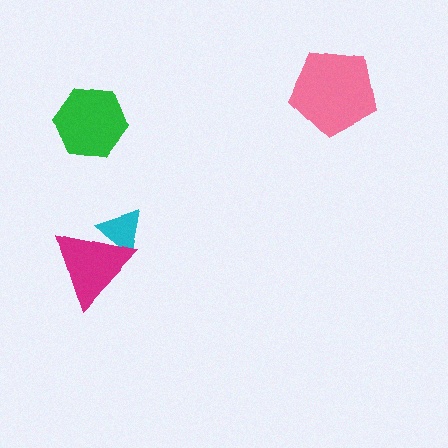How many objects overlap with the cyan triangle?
1 object overlaps with the cyan triangle.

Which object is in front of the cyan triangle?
The magenta triangle is in front of the cyan triangle.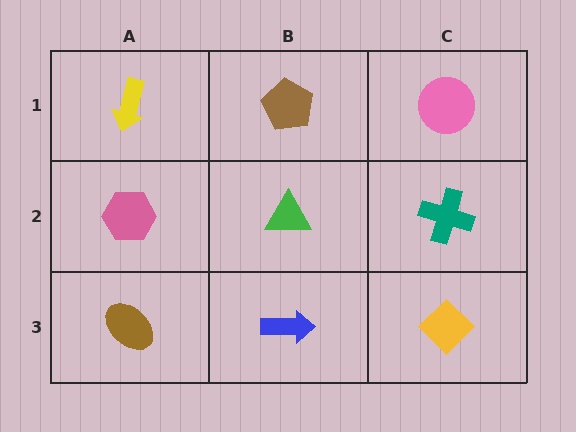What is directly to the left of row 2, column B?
A pink hexagon.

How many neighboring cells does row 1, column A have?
2.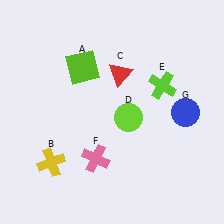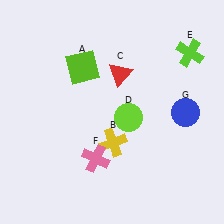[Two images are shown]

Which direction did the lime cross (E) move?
The lime cross (E) moved up.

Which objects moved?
The objects that moved are: the yellow cross (B), the lime cross (E).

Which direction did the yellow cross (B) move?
The yellow cross (B) moved right.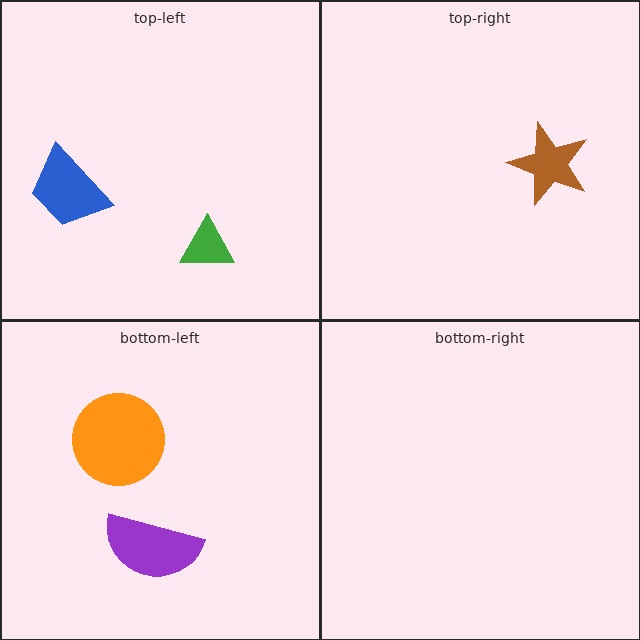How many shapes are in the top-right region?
1.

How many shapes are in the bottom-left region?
2.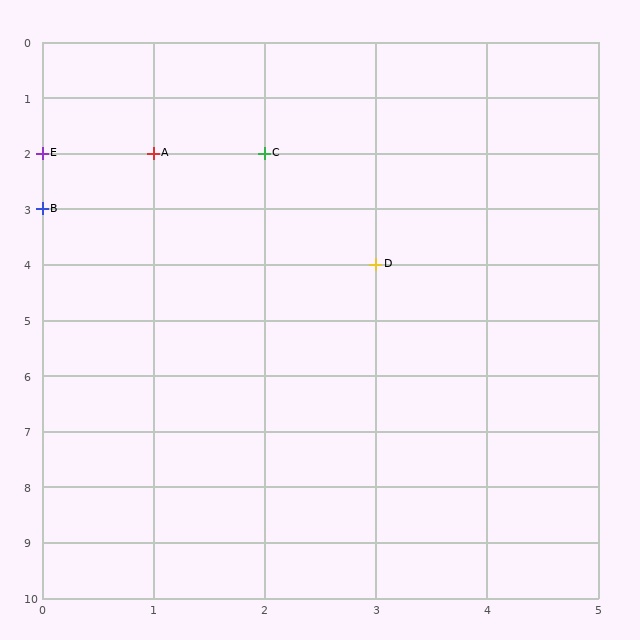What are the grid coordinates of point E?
Point E is at grid coordinates (0, 2).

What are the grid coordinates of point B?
Point B is at grid coordinates (0, 3).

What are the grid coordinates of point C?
Point C is at grid coordinates (2, 2).